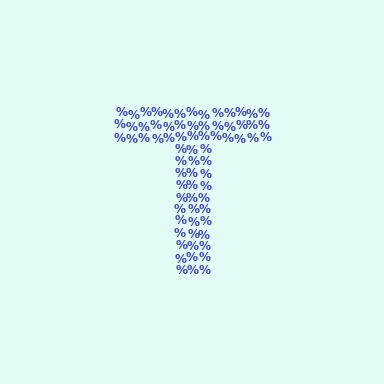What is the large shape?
The large shape is the letter T.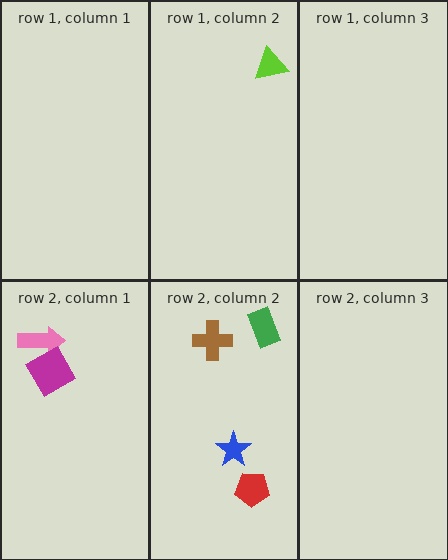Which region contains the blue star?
The row 2, column 2 region.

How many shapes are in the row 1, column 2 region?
1.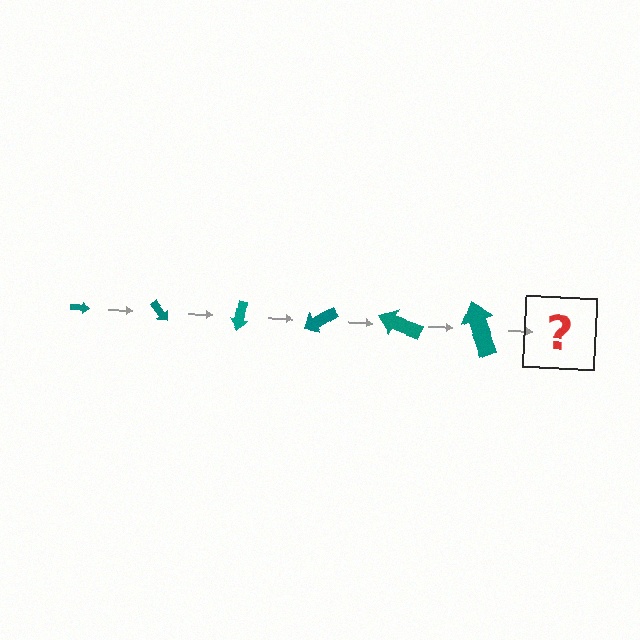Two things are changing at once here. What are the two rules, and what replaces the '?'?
The two rules are that the arrow grows larger each step and it rotates 50 degrees each step. The '?' should be an arrow, larger than the previous one and rotated 300 degrees from the start.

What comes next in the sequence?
The next element should be an arrow, larger than the previous one and rotated 300 degrees from the start.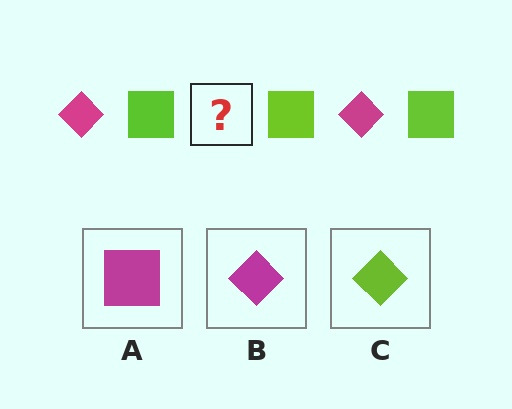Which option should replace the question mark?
Option B.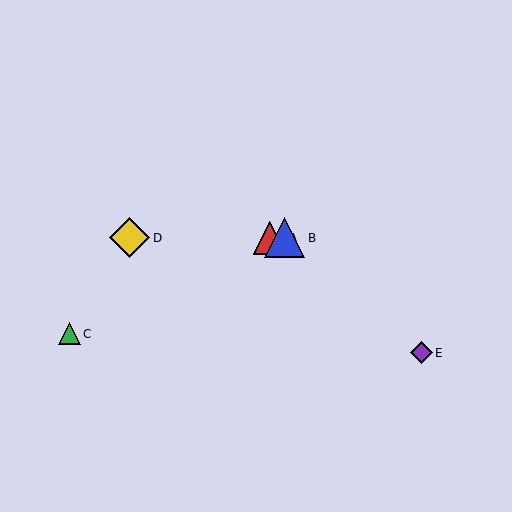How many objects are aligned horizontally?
3 objects (A, B, D) are aligned horizontally.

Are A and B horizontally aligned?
Yes, both are at y≈238.